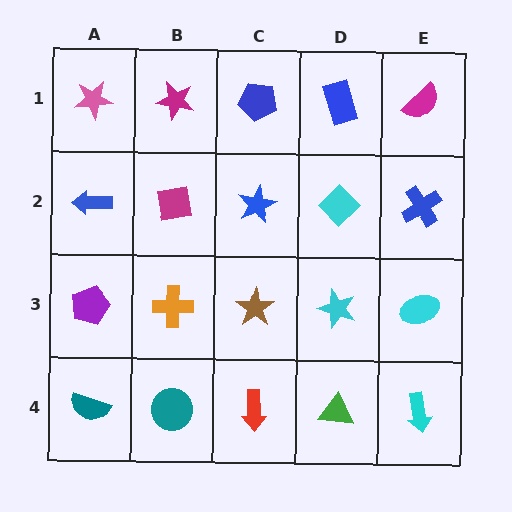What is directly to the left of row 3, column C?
An orange cross.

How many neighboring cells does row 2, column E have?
3.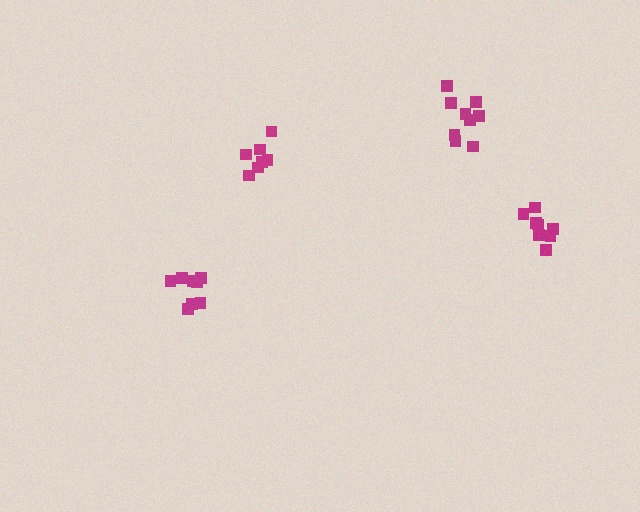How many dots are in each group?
Group 1: 8 dots, Group 2: 9 dots, Group 3: 8 dots, Group 4: 8 dots (33 total).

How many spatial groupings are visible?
There are 4 spatial groupings.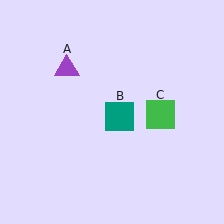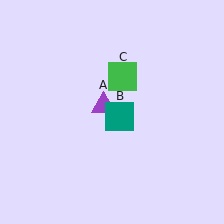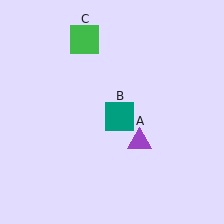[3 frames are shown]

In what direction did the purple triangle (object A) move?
The purple triangle (object A) moved down and to the right.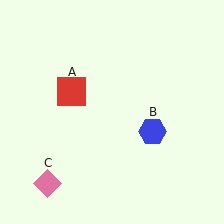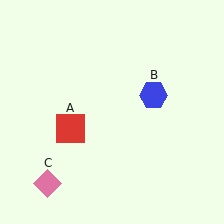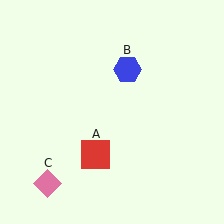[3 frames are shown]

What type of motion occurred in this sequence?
The red square (object A), blue hexagon (object B) rotated counterclockwise around the center of the scene.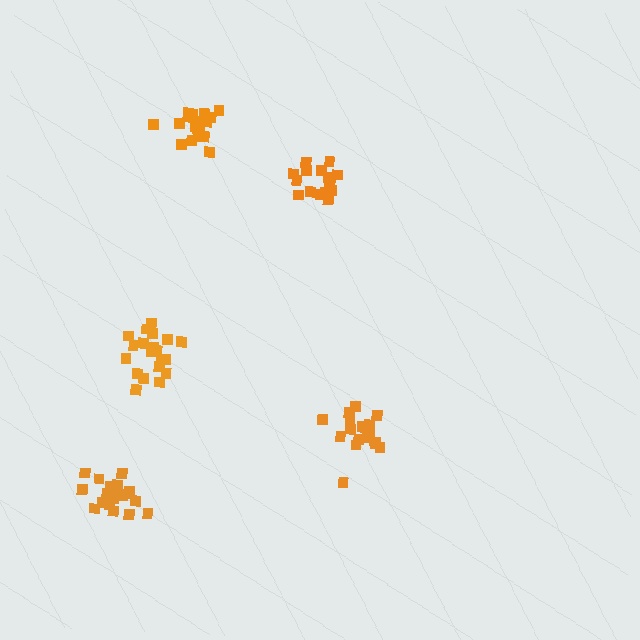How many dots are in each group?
Group 1: 19 dots, Group 2: 21 dots, Group 3: 20 dots, Group 4: 15 dots, Group 5: 21 dots (96 total).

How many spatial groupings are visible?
There are 5 spatial groupings.